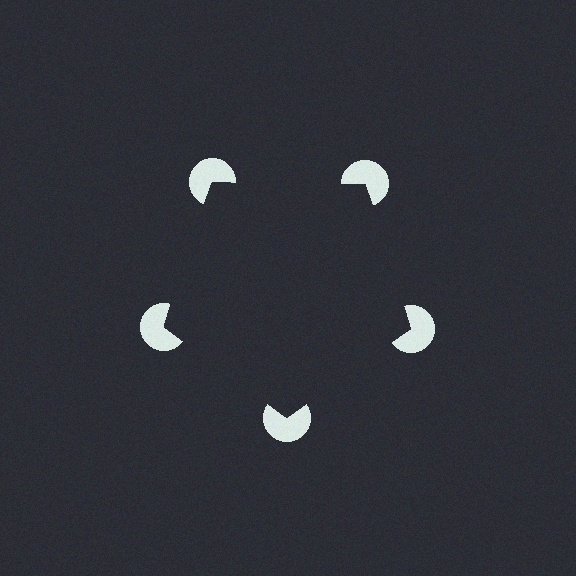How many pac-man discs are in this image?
There are 5 — one at each vertex of the illusory pentagon.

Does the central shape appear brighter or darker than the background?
It typically appears slightly darker than the background, even though no actual brightness change is drawn.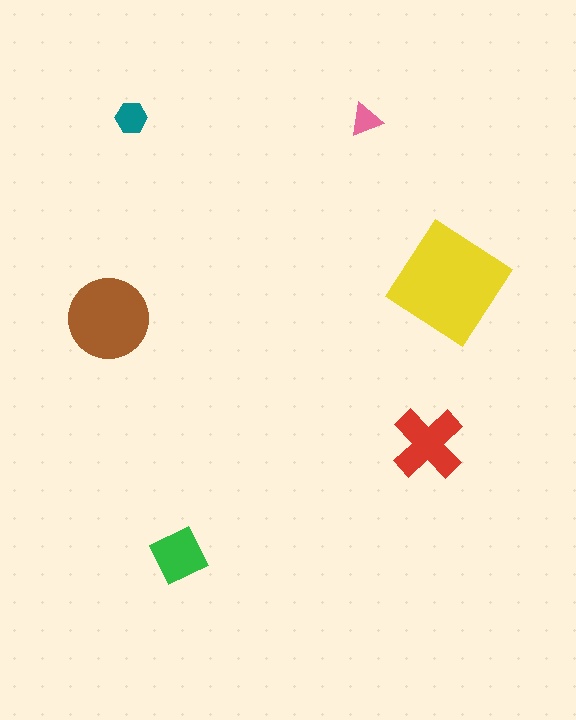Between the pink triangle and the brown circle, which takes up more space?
The brown circle.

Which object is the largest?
The yellow diamond.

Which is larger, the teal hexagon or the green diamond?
The green diamond.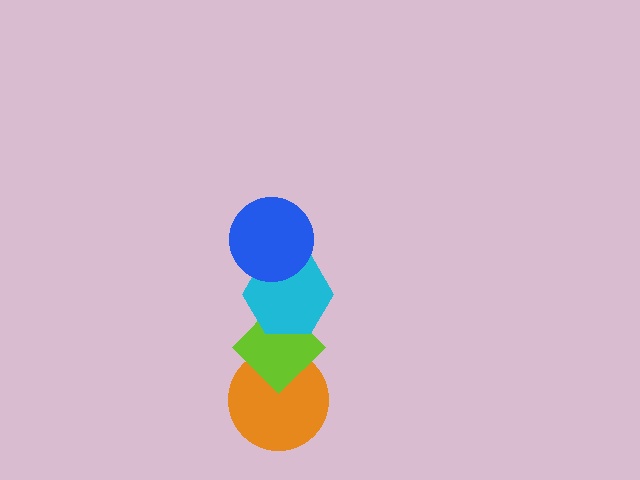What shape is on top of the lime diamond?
The cyan hexagon is on top of the lime diamond.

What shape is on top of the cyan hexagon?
The blue circle is on top of the cyan hexagon.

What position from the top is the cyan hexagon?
The cyan hexagon is 2nd from the top.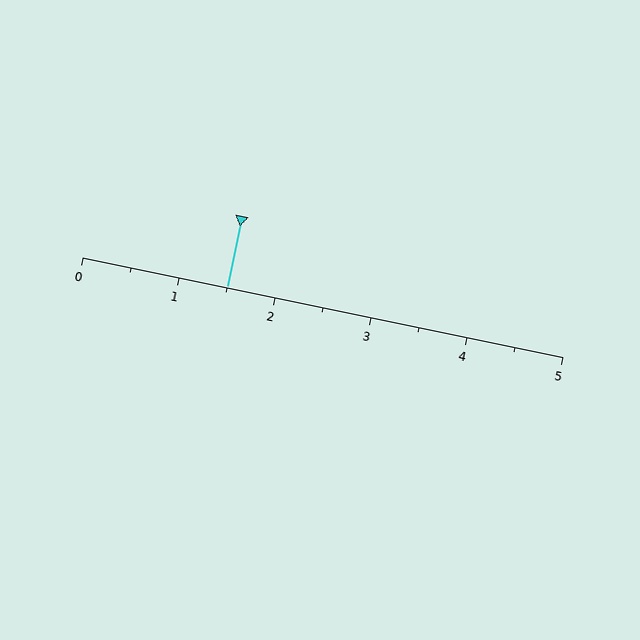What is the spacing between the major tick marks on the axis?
The major ticks are spaced 1 apart.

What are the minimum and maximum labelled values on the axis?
The axis runs from 0 to 5.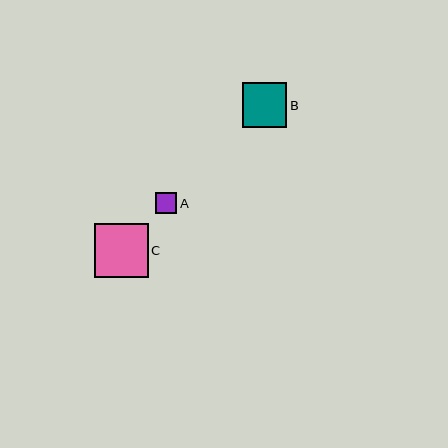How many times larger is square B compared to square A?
Square B is approximately 2.1 times the size of square A.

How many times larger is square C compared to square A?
Square C is approximately 2.5 times the size of square A.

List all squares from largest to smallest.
From largest to smallest: C, B, A.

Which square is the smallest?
Square A is the smallest with a size of approximately 21 pixels.